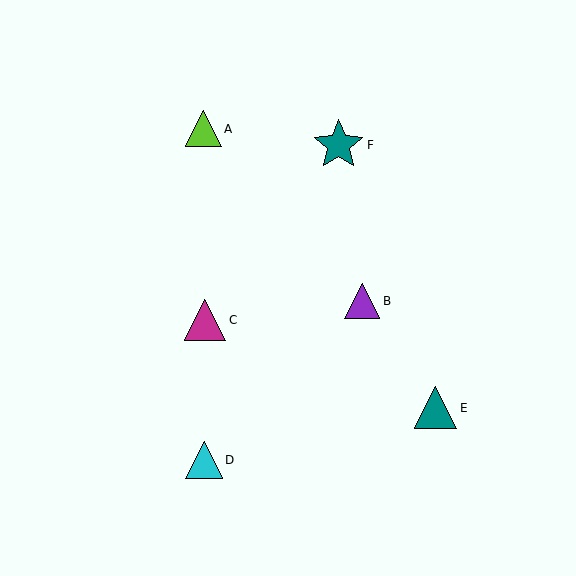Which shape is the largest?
The teal star (labeled F) is the largest.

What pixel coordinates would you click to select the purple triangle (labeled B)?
Click at (362, 301) to select the purple triangle B.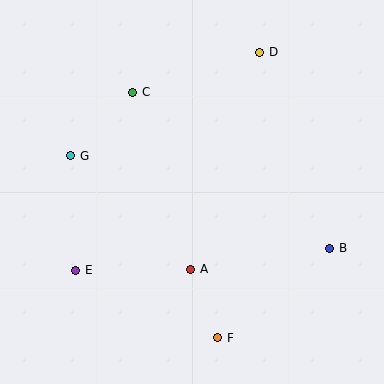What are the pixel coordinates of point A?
Point A is at (191, 269).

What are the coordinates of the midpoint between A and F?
The midpoint between A and F is at (204, 304).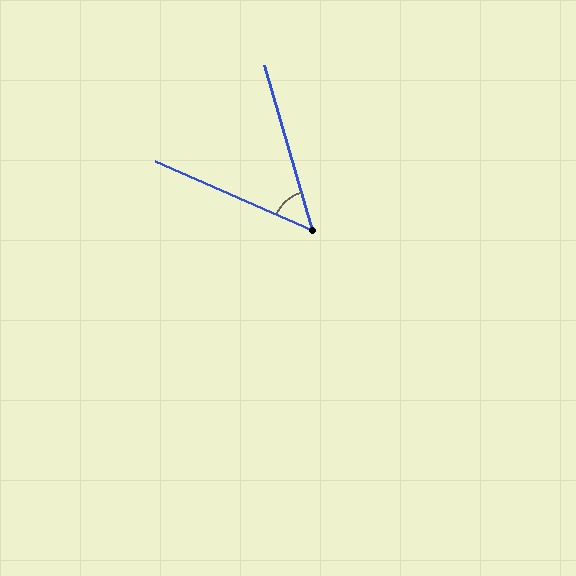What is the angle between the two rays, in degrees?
Approximately 50 degrees.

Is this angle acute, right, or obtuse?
It is acute.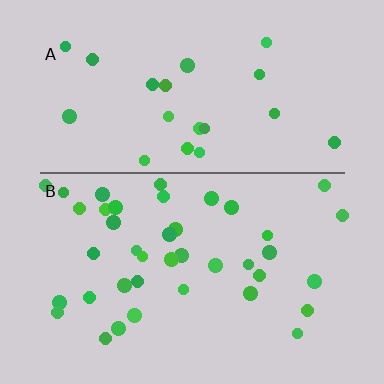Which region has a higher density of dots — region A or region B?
B (the bottom).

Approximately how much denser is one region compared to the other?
Approximately 1.8× — region B over region A.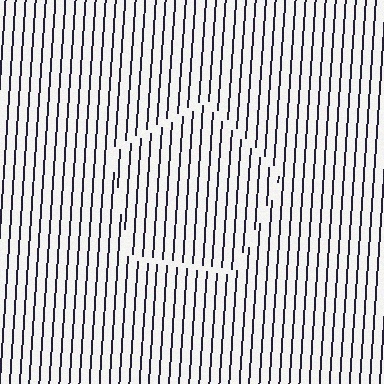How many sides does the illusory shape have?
5 sides — the line-ends trace a pentagon.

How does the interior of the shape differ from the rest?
The interior of the shape contains the same grating, shifted by half a period — the contour is defined by the phase discontinuity where line-ends from the inner and outer gratings abut.